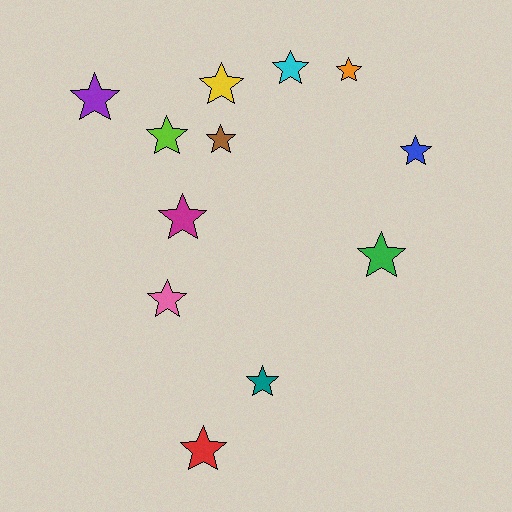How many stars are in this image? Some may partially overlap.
There are 12 stars.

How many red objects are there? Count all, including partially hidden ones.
There is 1 red object.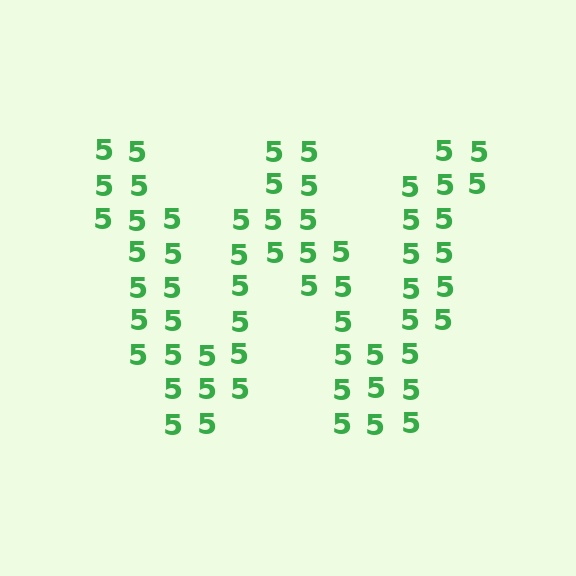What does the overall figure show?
The overall figure shows the letter W.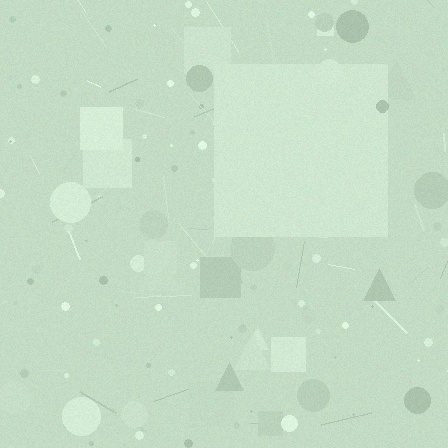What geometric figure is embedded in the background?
A square is embedded in the background.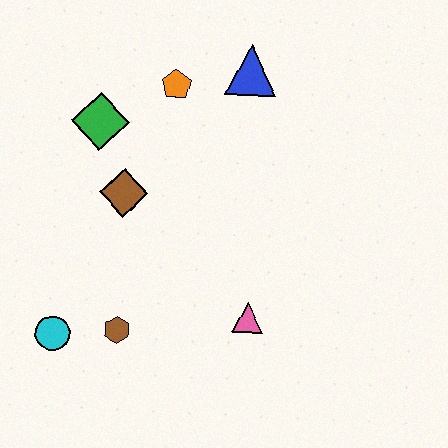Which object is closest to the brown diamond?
The green diamond is closest to the brown diamond.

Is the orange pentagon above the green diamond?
Yes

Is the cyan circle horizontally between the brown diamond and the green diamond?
No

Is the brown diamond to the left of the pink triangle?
Yes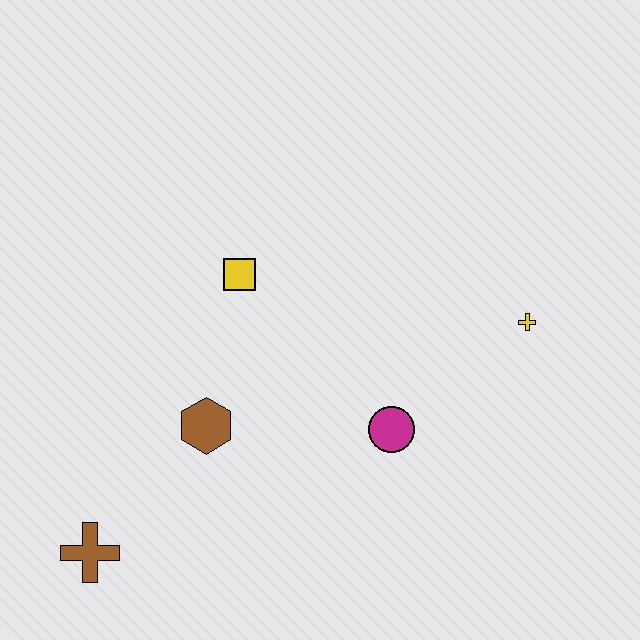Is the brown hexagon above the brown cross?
Yes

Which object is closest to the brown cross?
The brown hexagon is closest to the brown cross.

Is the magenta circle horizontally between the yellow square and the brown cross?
No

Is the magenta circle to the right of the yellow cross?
No